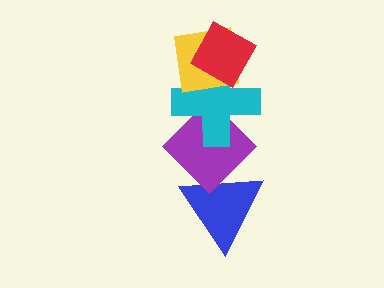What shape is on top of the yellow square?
The red diamond is on top of the yellow square.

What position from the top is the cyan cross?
The cyan cross is 3rd from the top.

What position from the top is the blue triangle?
The blue triangle is 5th from the top.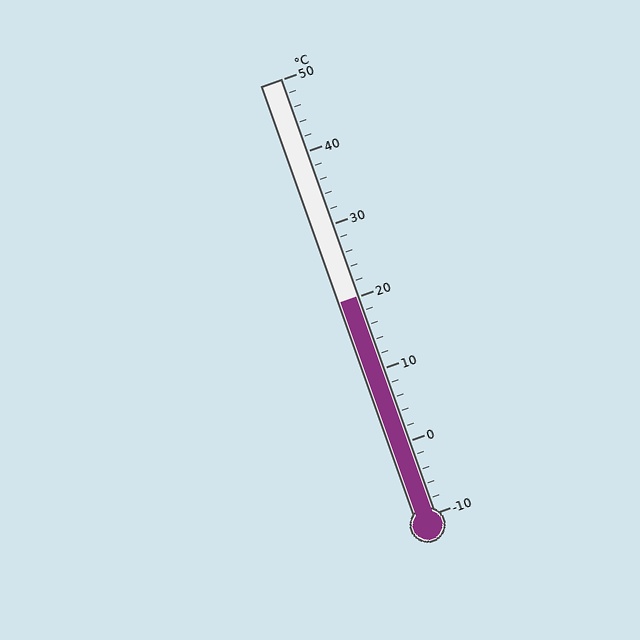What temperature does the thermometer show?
The thermometer shows approximately 20°C.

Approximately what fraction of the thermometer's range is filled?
The thermometer is filled to approximately 50% of its range.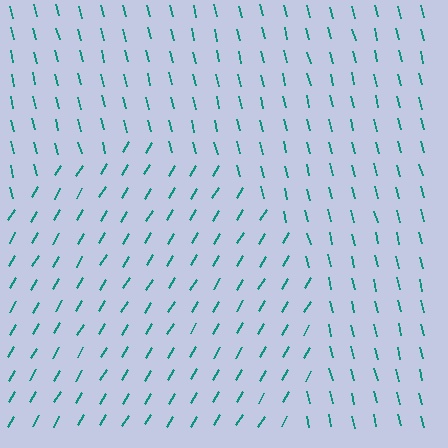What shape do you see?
I see a circle.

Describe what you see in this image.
The image is filled with small teal line segments. A circle region in the image has lines oriented differently from the surrounding lines, creating a visible texture boundary.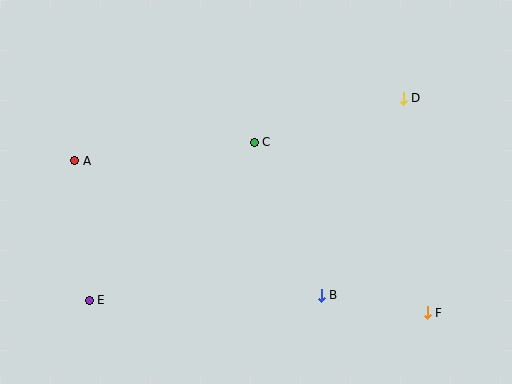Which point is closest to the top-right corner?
Point D is closest to the top-right corner.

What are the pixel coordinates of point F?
Point F is at (427, 313).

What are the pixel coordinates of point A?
Point A is at (75, 161).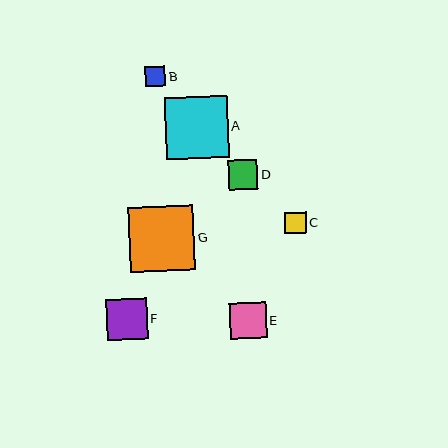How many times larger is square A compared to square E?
Square A is approximately 1.7 times the size of square E.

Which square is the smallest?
Square B is the smallest with a size of approximately 20 pixels.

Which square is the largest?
Square G is the largest with a size of approximately 65 pixels.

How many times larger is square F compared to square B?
Square F is approximately 2.0 times the size of square B.